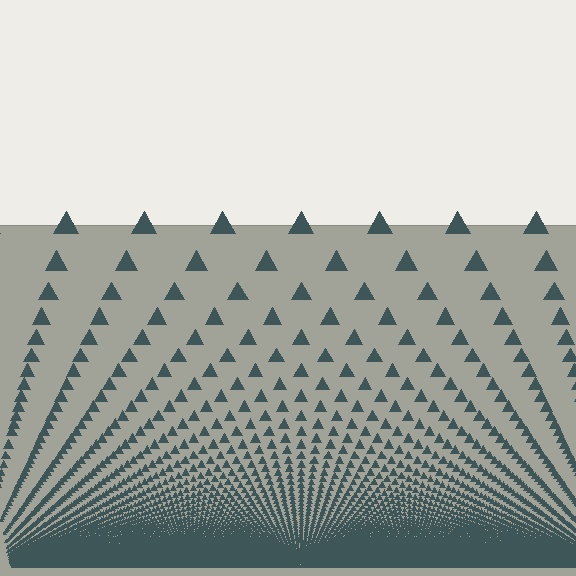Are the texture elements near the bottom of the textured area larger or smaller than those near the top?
Smaller. The gradient is inverted — elements near the bottom are smaller and denser.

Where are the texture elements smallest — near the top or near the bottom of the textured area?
Near the bottom.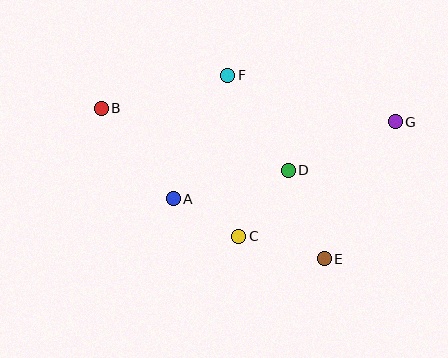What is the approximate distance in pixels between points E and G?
The distance between E and G is approximately 154 pixels.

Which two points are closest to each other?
Points A and C are closest to each other.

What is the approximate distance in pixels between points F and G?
The distance between F and G is approximately 174 pixels.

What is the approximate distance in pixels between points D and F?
The distance between D and F is approximately 113 pixels.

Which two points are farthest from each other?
Points B and G are farthest from each other.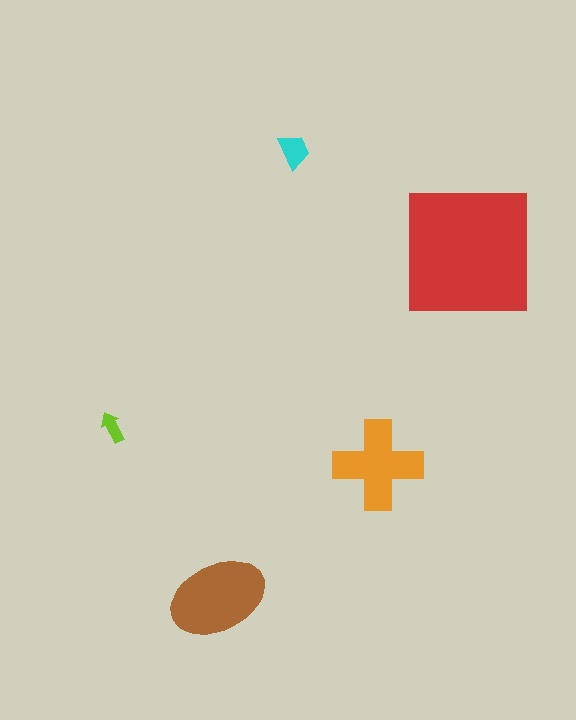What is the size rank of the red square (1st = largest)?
1st.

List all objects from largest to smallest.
The red square, the brown ellipse, the orange cross, the cyan trapezoid, the lime arrow.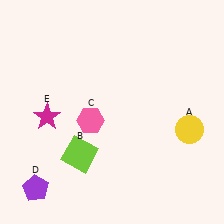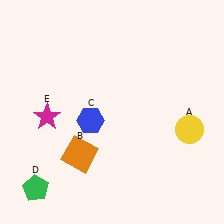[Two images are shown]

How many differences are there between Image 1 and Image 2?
There are 3 differences between the two images.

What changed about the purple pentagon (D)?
In Image 1, D is purple. In Image 2, it changed to green.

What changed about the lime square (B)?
In Image 1, B is lime. In Image 2, it changed to orange.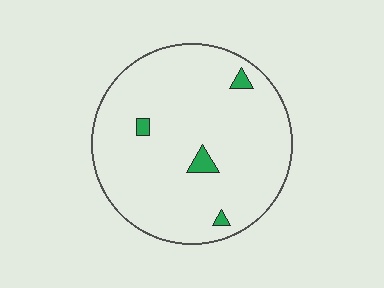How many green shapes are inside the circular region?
4.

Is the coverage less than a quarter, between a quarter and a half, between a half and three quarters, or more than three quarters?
Less than a quarter.